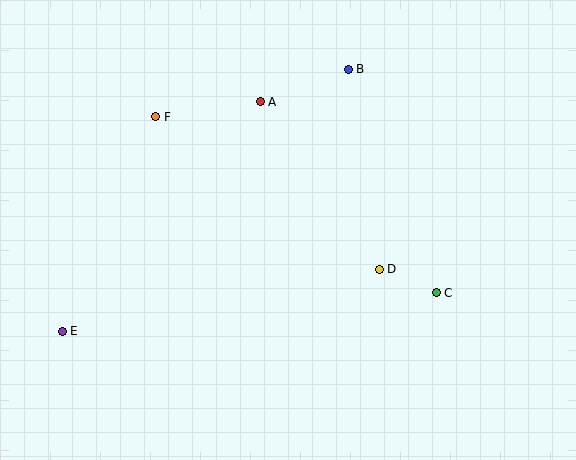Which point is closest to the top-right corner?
Point B is closest to the top-right corner.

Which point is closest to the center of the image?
Point D at (379, 269) is closest to the center.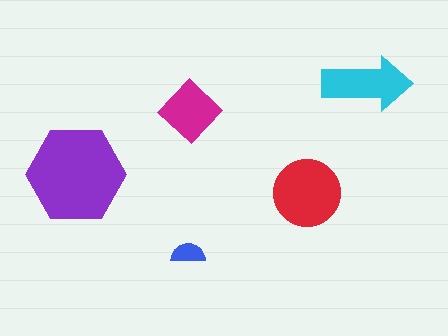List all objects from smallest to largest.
The blue semicircle, the magenta diamond, the cyan arrow, the red circle, the purple hexagon.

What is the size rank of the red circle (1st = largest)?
2nd.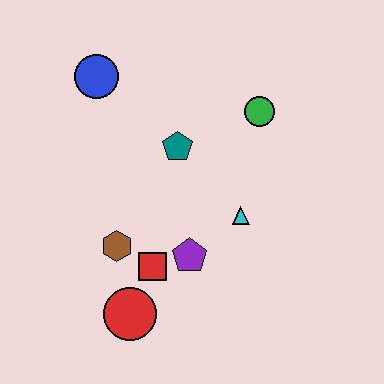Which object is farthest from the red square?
The blue circle is farthest from the red square.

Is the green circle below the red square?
No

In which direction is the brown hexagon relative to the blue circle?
The brown hexagon is below the blue circle.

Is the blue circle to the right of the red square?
No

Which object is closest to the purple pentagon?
The red square is closest to the purple pentagon.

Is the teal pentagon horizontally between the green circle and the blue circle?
Yes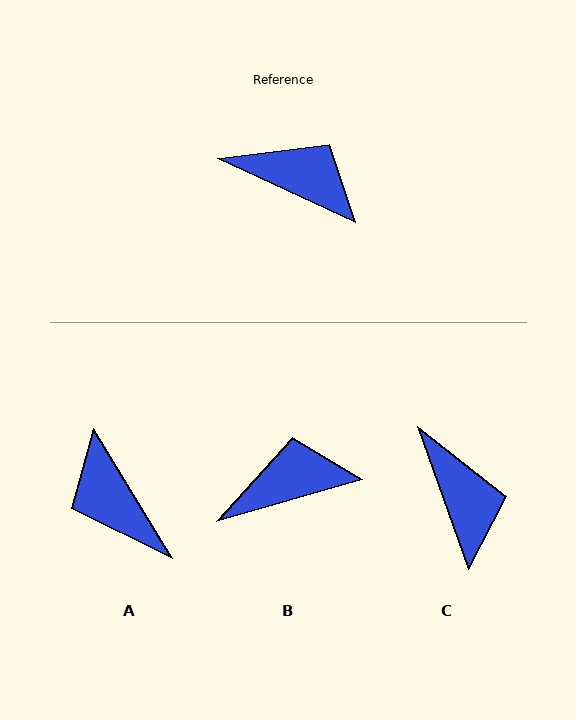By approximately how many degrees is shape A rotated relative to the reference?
Approximately 146 degrees counter-clockwise.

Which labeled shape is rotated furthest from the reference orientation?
A, about 146 degrees away.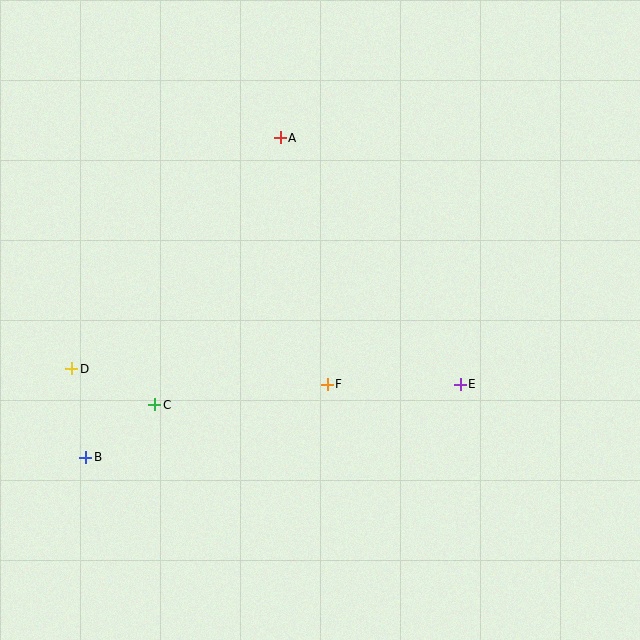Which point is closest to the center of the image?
Point F at (327, 384) is closest to the center.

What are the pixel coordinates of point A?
Point A is at (280, 138).